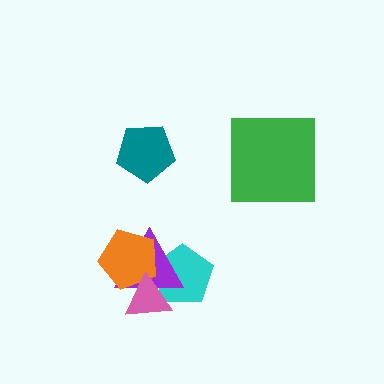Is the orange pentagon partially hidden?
Yes, it is partially covered by another shape.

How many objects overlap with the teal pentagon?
0 objects overlap with the teal pentagon.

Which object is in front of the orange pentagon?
The pink triangle is in front of the orange pentagon.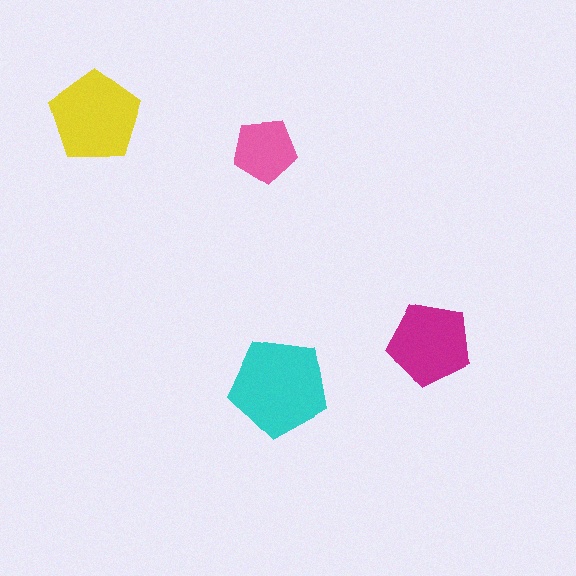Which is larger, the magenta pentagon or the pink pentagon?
The magenta one.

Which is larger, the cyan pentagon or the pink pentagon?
The cyan one.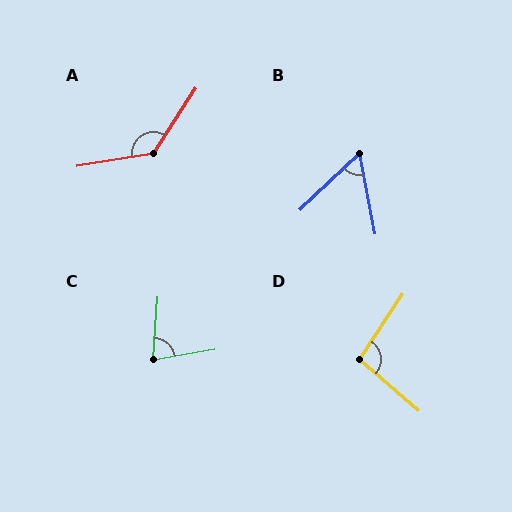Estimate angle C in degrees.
Approximately 76 degrees.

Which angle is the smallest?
B, at approximately 57 degrees.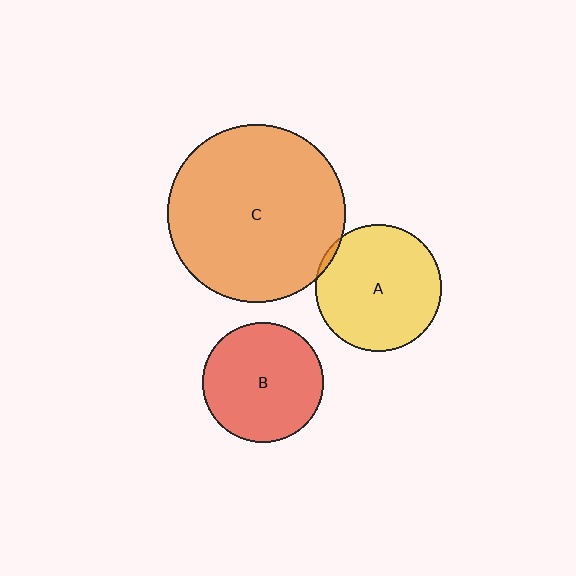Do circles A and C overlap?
Yes.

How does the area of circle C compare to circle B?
Approximately 2.2 times.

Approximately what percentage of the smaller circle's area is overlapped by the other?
Approximately 5%.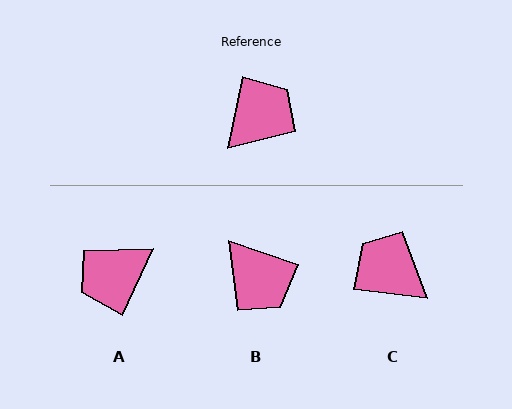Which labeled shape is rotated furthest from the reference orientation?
A, about 167 degrees away.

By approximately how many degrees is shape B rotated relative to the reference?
Approximately 97 degrees clockwise.